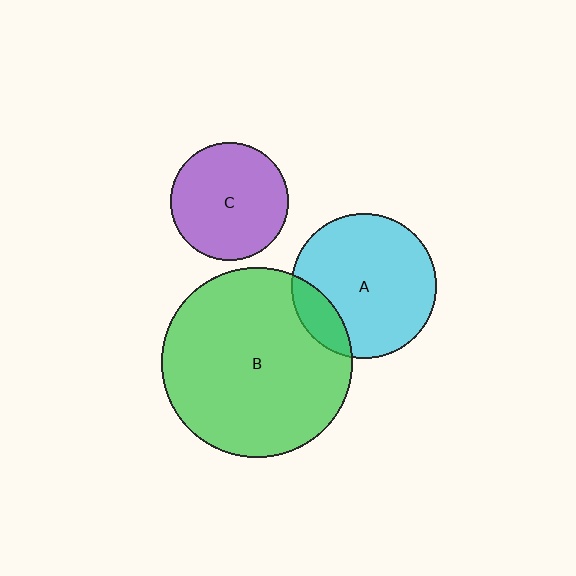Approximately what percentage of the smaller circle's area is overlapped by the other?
Approximately 15%.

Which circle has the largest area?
Circle B (green).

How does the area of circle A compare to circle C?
Approximately 1.5 times.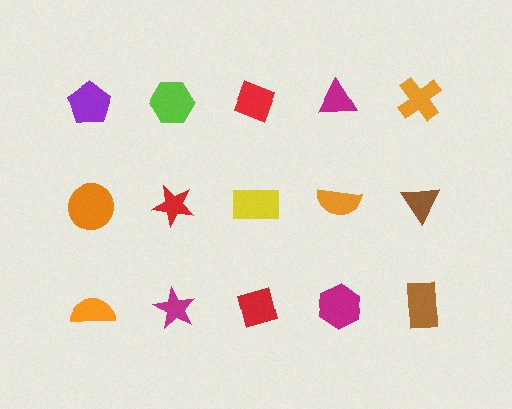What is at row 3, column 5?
A brown rectangle.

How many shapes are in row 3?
5 shapes.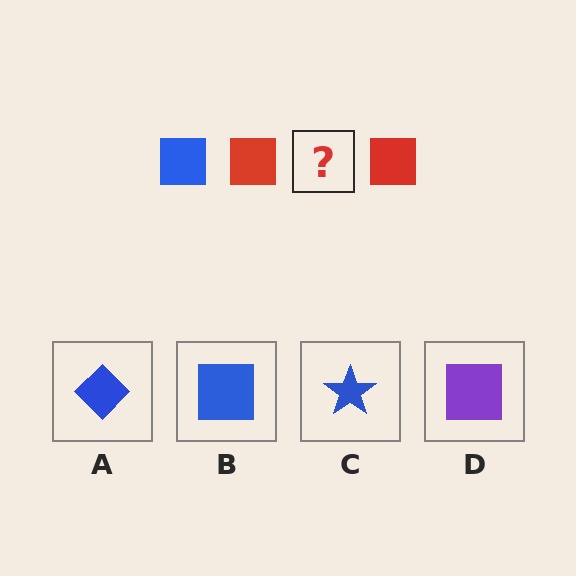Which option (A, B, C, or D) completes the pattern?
B.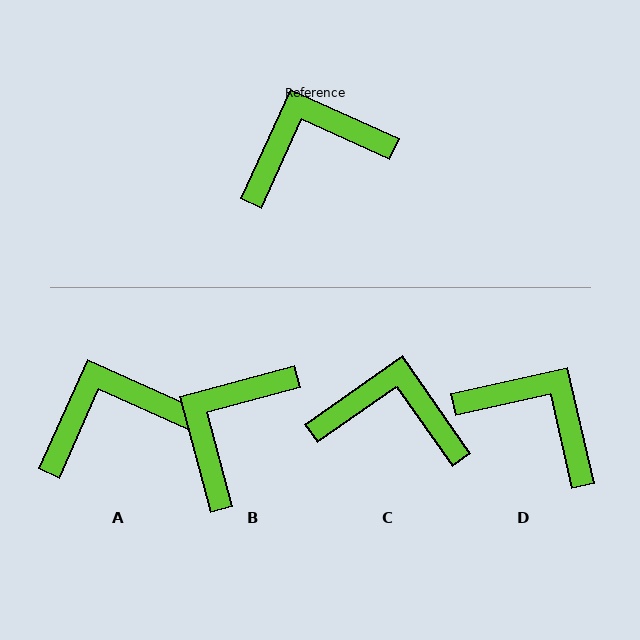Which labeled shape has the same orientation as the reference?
A.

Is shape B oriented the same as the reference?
No, it is off by about 39 degrees.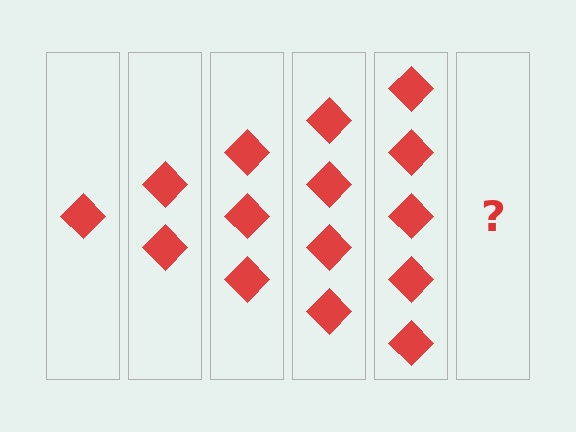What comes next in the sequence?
The next element should be 6 diamonds.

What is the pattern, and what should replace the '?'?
The pattern is that each step adds one more diamond. The '?' should be 6 diamonds.